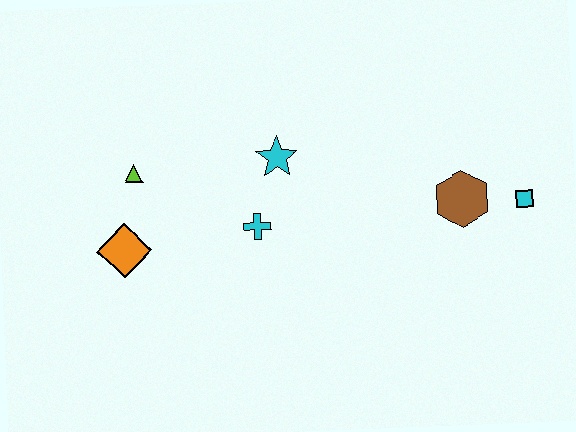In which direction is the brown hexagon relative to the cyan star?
The brown hexagon is to the right of the cyan star.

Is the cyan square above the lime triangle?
No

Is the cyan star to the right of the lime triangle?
Yes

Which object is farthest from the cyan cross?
The cyan square is farthest from the cyan cross.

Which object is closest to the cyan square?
The brown hexagon is closest to the cyan square.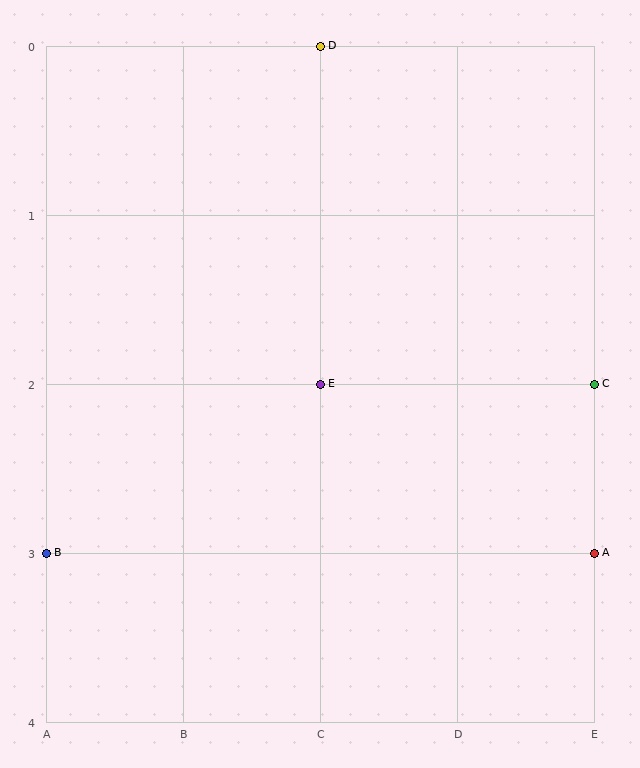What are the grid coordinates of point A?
Point A is at grid coordinates (E, 3).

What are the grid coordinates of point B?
Point B is at grid coordinates (A, 3).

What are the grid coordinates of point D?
Point D is at grid coordinates (C, 0).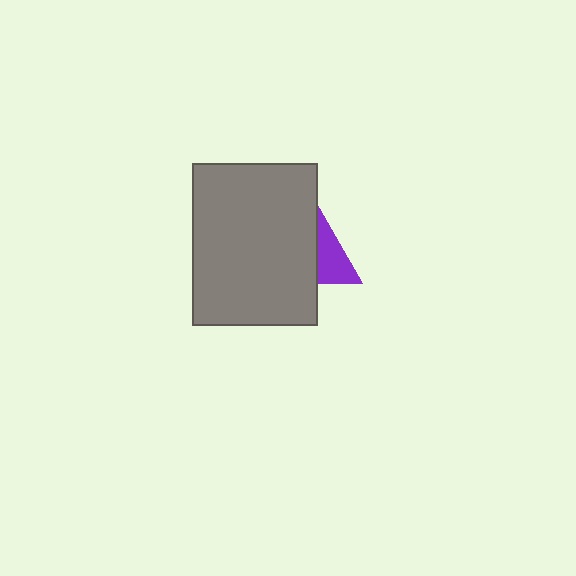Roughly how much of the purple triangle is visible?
A small part of it is visible (roughly 30%).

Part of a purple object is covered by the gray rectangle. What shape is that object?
It is a triangle.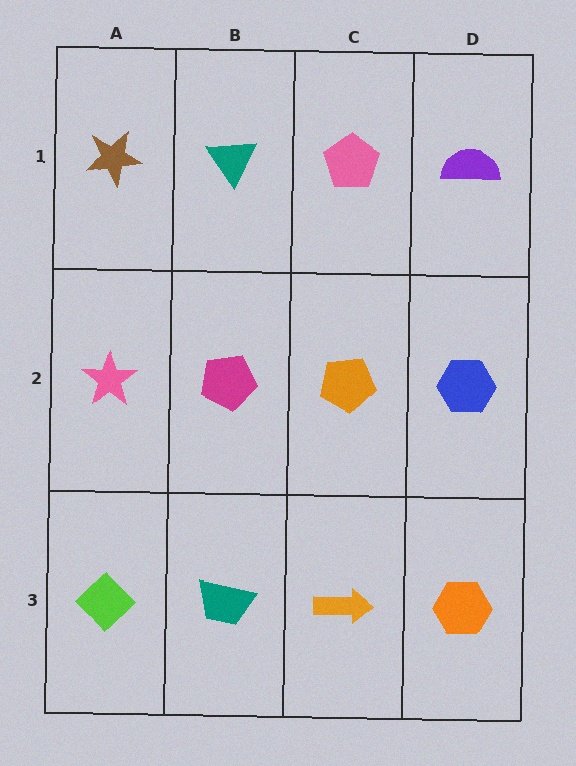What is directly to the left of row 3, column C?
A teal trapezoid.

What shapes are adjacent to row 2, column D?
A purple semicircle (row 1, column D), an orange hexagon (row 3, column D), an orange pentagon (row 2, column C).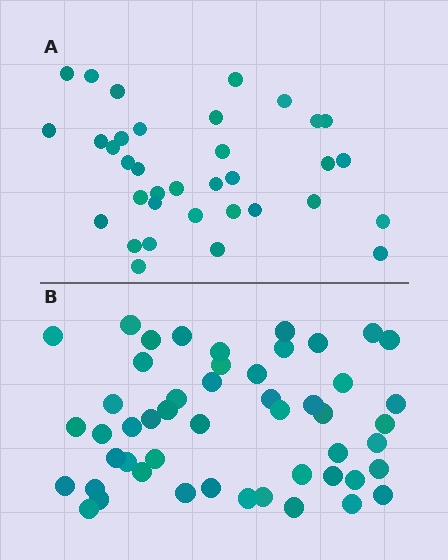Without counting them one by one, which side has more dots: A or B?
Region B (the bottom region) has more dots.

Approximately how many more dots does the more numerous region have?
Region B has approximately 15 more dots than region A.